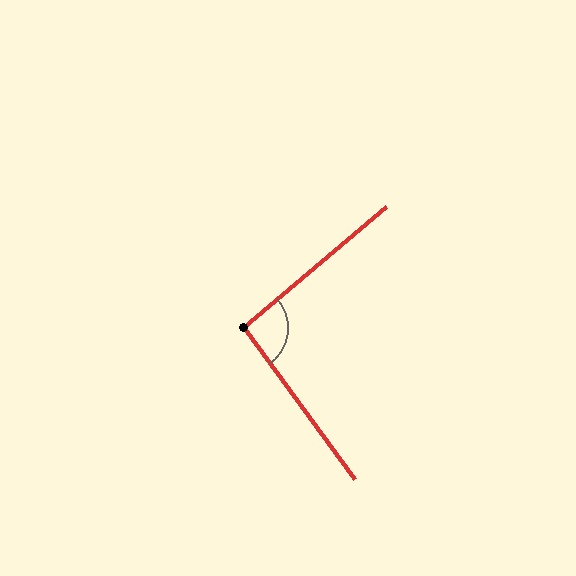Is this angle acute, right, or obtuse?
It is approximately a right angle.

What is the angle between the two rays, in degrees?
Approximately 94 degrees.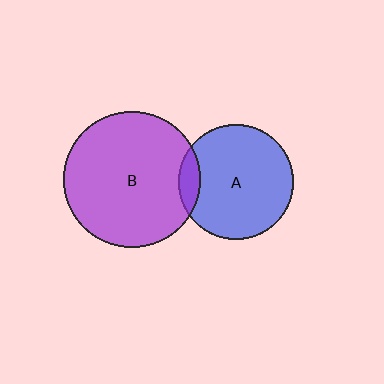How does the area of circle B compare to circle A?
Approximately 1.4 times.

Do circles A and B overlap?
Yes.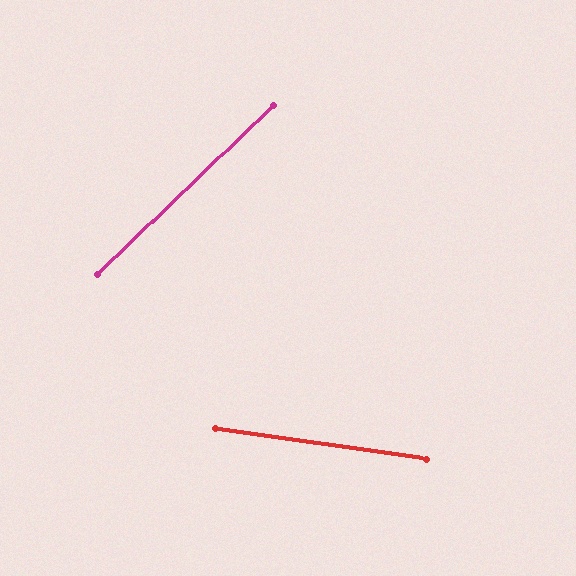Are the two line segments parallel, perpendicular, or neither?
Neither parallel nor perpendicular — they differ by about 52°.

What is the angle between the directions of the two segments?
Approximately 52 degrees.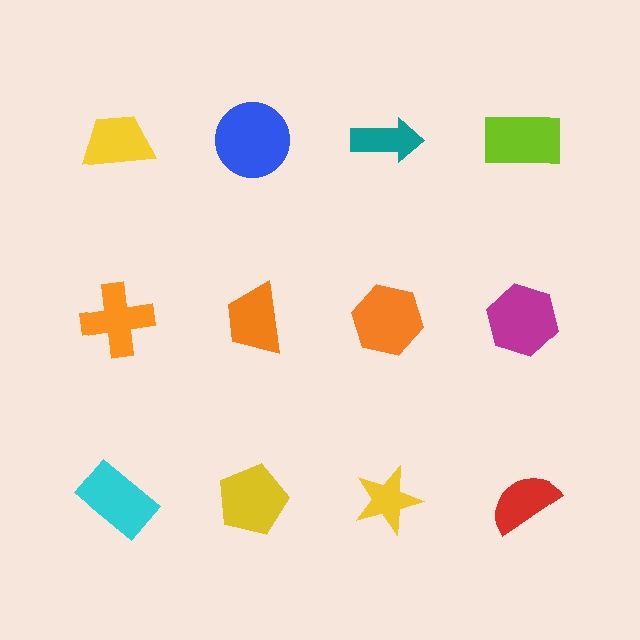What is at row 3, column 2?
A yellow pentagon.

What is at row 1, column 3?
A teal arrow.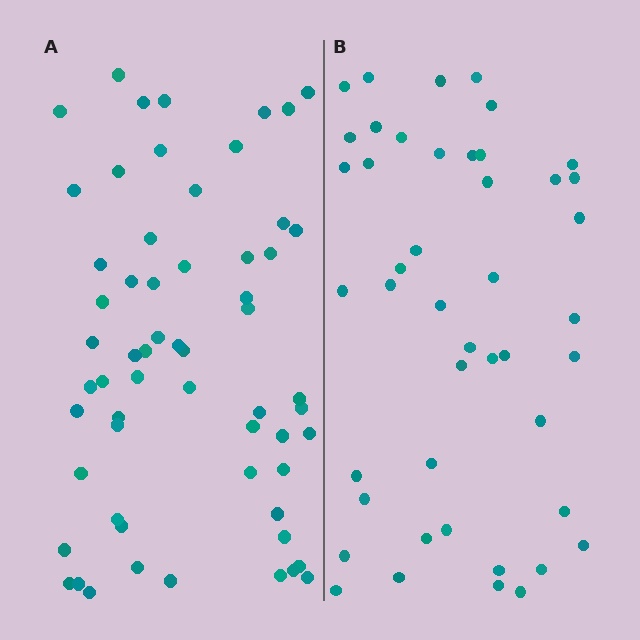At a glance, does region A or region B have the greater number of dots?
Region A (the left region) has more dots.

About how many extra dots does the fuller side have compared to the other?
Region A has approximately 15 more dots than region B.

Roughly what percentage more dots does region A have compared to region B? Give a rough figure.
About 35% more.